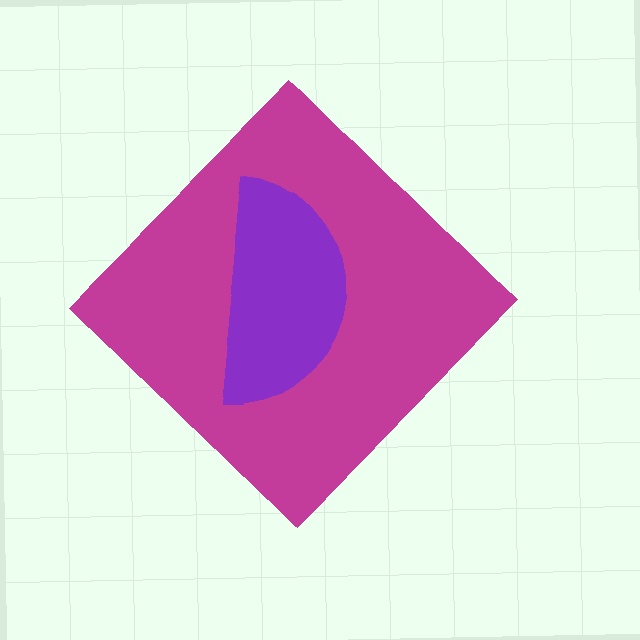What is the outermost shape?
The magenta diamond.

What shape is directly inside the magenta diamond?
The purple semicircle.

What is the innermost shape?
The purple semicircle.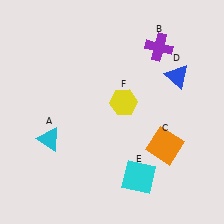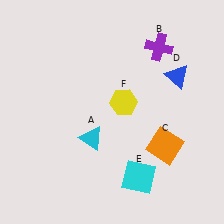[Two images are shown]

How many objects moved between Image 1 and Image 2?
1 object moved between the two images.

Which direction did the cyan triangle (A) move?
The cyan triangle (A) moved right.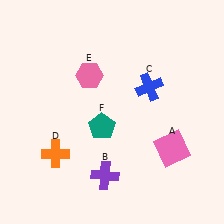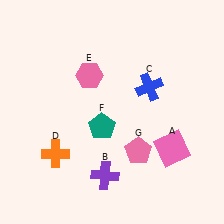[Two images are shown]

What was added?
A pink pentagon (G) was added in Image 2.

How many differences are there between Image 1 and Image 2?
There is 1 difference between the two images.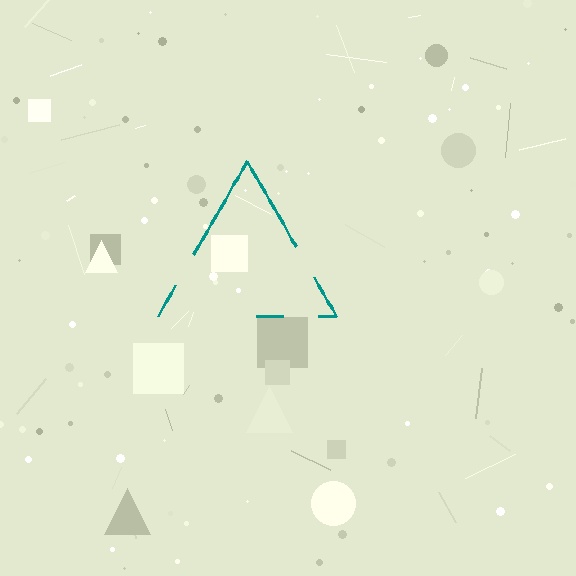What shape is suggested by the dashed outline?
The dashed outline suggests a triangle.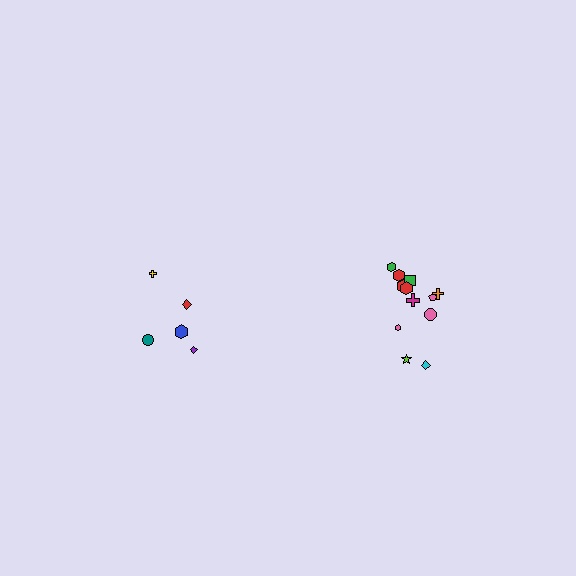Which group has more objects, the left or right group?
The right group.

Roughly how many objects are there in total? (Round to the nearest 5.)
Roughly 15 objects in total.